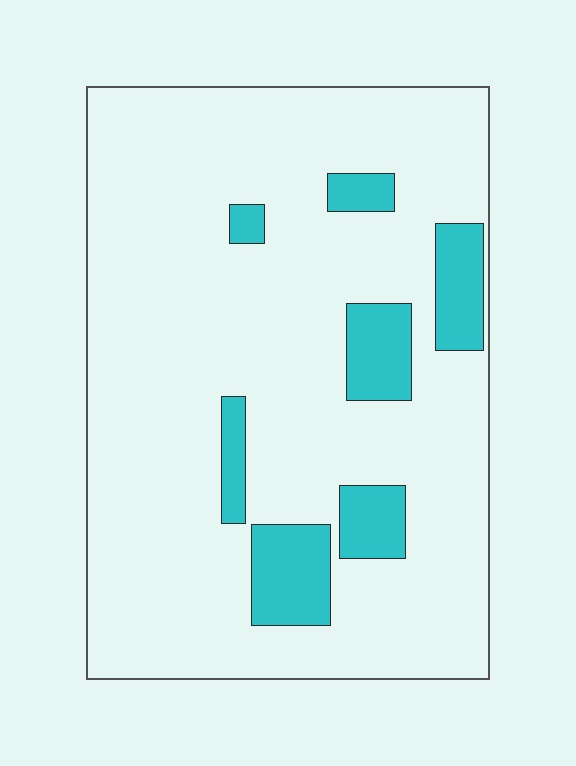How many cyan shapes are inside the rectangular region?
7.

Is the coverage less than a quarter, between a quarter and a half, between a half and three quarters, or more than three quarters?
Less than a quarter.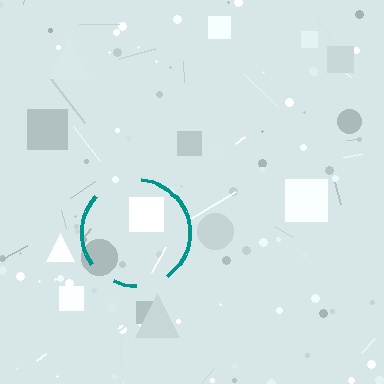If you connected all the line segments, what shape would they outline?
They would outline a circle.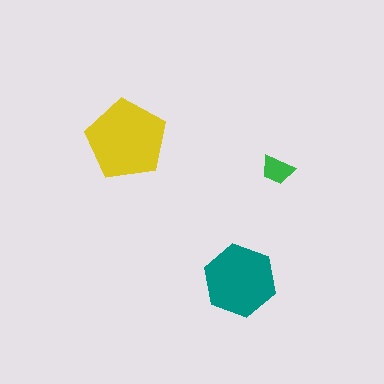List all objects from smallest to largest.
The green trapezoid, the teal hexagon, the yellow pentagon.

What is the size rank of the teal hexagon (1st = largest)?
2nd.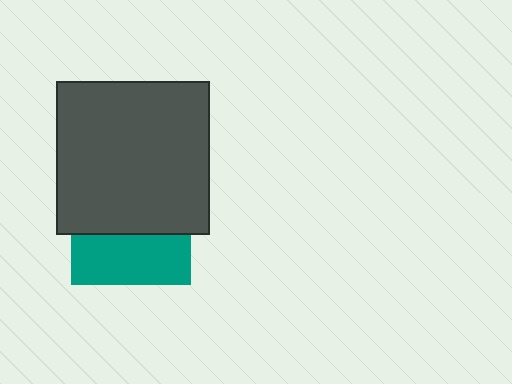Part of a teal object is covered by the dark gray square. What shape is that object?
It is a square.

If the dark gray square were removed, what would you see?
You would see the complete teal square.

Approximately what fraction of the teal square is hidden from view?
Roughly 58% of the teal square is hidden behind the dark gray square.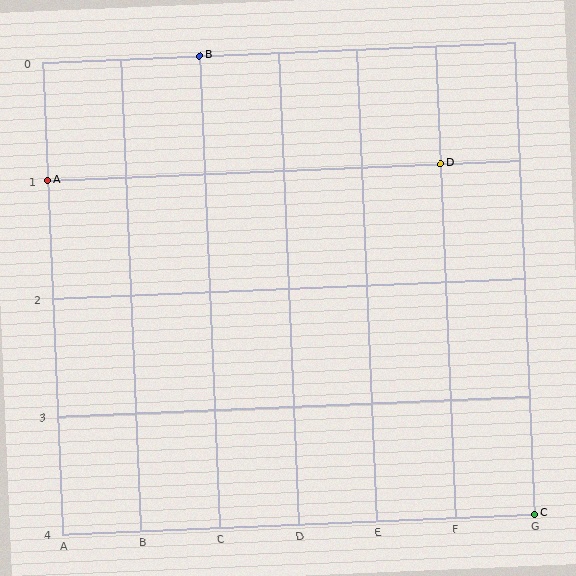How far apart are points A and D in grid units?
Points A and D are 5 columns apart.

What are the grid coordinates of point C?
Point C is at grid coordinates (G, 4).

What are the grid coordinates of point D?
Point D is at grid coordinates (F, 1).